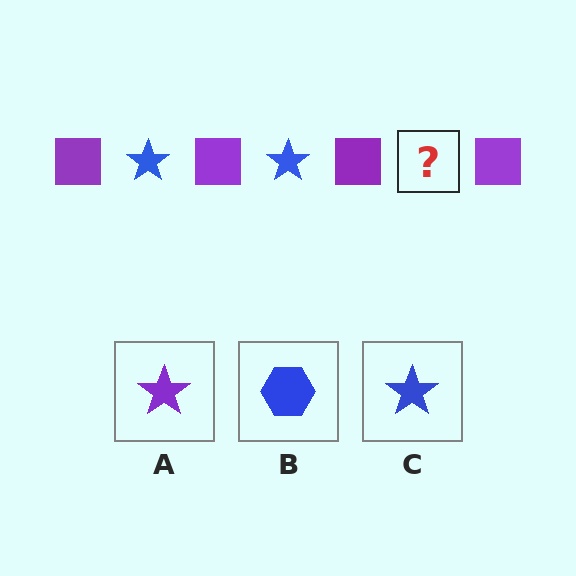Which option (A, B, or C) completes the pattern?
C.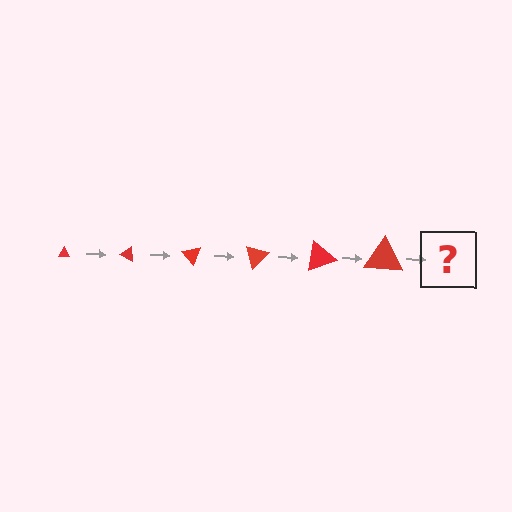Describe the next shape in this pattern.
It should be a triangle, larger than the previous one and rotated 150 degrees from the start.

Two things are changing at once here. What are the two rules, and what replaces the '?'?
The two rules are that the triangle grows larger each step and it rotates 25 degrees each step. The '?' should be a triangle, larger than the previous one and rotated 150 degrees from the start.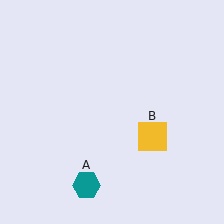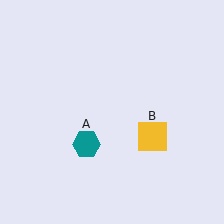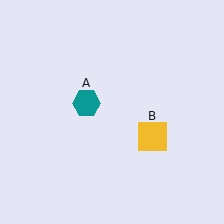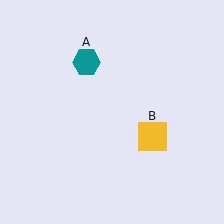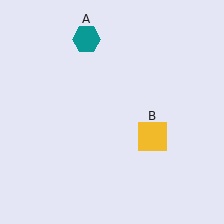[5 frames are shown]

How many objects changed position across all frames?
1 object changed position: teal hexagon (object A).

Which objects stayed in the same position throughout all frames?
Yellow square (object B) remained stationary.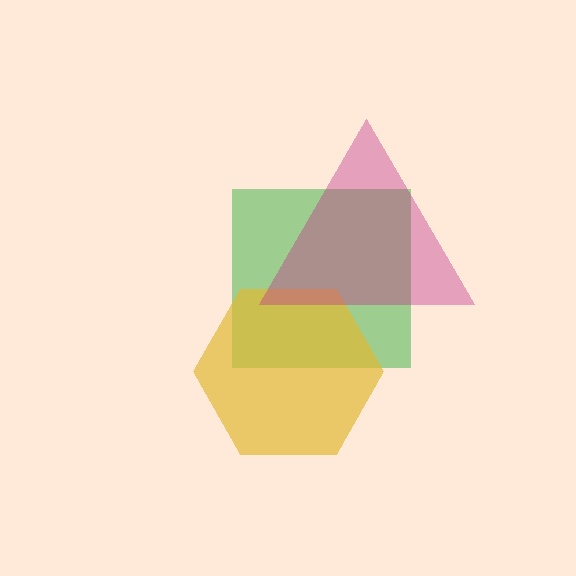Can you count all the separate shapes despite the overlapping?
Yes, there are 3 separate shapes.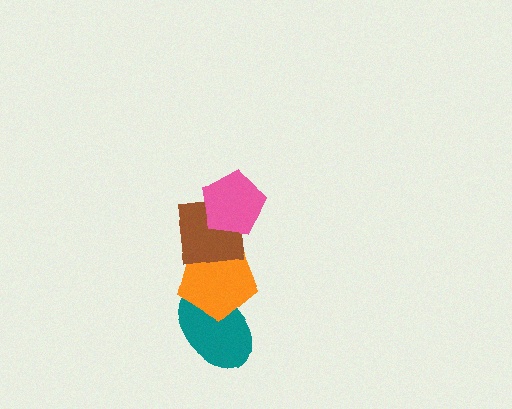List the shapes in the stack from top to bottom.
From top to bottom: the pink pentagon, the brown square, the orange pentagon, the teal ellipse.